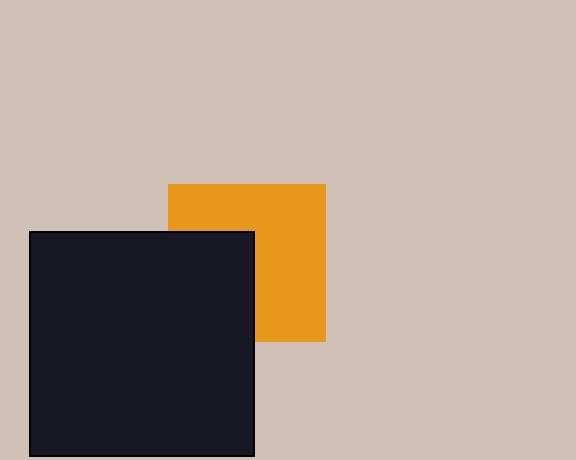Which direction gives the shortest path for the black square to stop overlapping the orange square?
Moving left gives the shortest separation.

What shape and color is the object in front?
The object in front is a black square.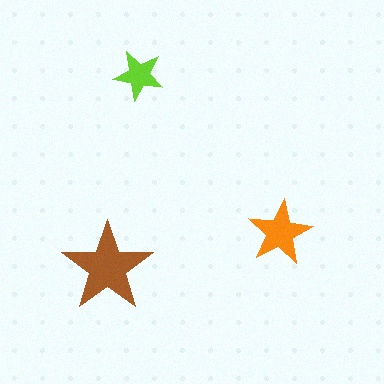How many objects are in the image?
There are 3 objects in the image.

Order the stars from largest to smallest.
the brown one, the orange one, the lime one.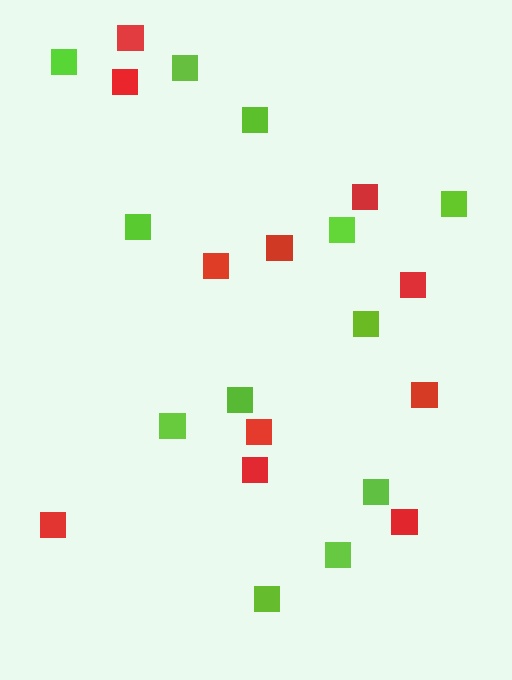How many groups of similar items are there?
There are 2 groups: one group of lime squares (12) and one group of red squares (11).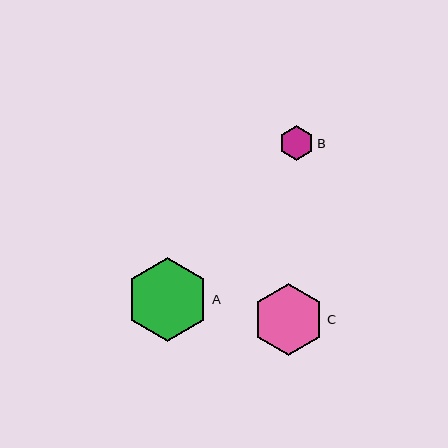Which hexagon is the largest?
Hexagon A is the largest with a size of approximately 84 pixels.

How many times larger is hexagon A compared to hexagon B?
Hexagon A is approximately 2.4 times the size of hexagon B.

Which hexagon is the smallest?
Hexagon B is the smallest with a size of approximately 35 pixels.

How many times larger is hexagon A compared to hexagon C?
Hexagon A is approximately 1.2 times the size of hexagon C.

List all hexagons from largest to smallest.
From largest to smallest: A, C, B.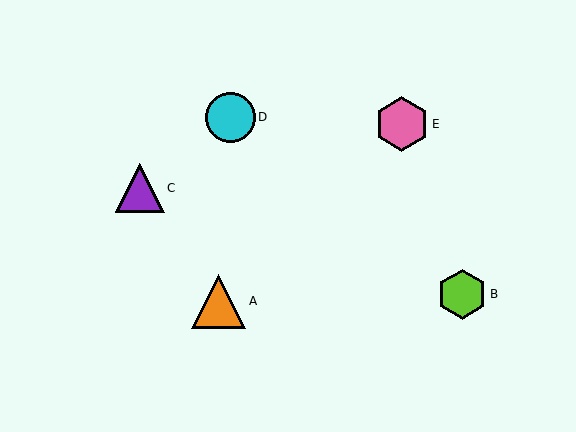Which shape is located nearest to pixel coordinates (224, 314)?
The orange triangle (labeled A) at (218, 301) is nearest to that location.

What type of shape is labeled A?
Shape A is an orange triangle.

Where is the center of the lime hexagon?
The center of the lime hexagon is at (462, 294).